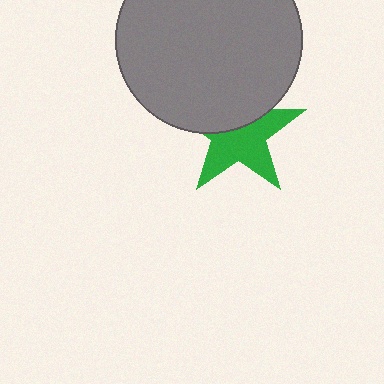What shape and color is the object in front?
The object in front is a gray circle.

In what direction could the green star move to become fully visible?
The green star could move down. That would shift it out from behind the gray circle entirely.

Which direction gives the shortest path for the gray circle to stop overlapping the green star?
Moving up gives the shortest separation.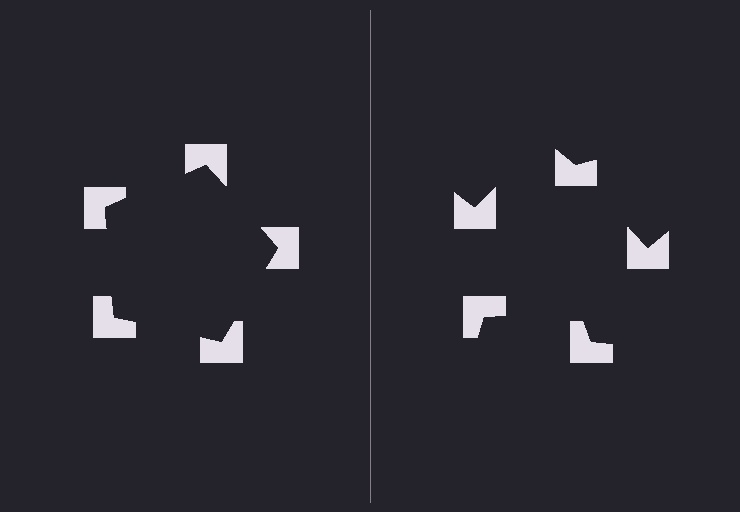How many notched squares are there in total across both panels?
10 — 5 on each side.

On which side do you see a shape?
An illusory pentagon appears on the left side. On the right side the wedge cuts are rotated, so no coherent shape forms.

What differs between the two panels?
The notched squares are positioned identically on both sides; only the wedge orientations differ. On the left they align to a pentagon; on the right they are misaligned.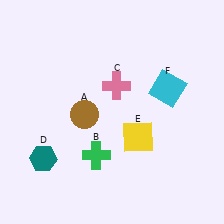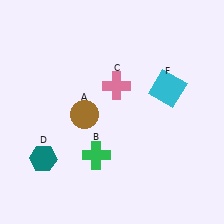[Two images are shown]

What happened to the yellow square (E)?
The yellow square (E) was removed in Image 2. It was in the bottom-right area of Image 1.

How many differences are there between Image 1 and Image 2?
There is 1 difference between the two images.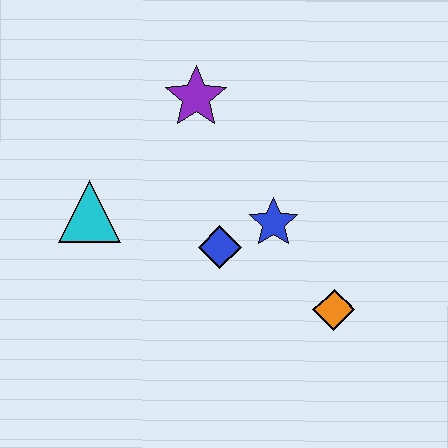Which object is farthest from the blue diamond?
The purple star is farthest from the blue diamond.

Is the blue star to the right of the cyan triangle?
Yes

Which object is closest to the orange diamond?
The blue star is closest to the orange diamond.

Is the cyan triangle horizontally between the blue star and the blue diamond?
No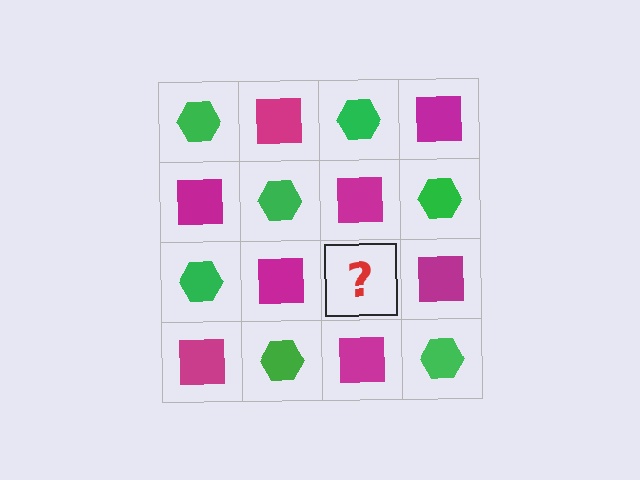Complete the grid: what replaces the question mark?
The question mark should be replaced with a green hexagon.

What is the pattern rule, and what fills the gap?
The rule is that it alternates green hexagon and magenta square in a checkerboard pattern. The gap should be filled with a green hexagon.